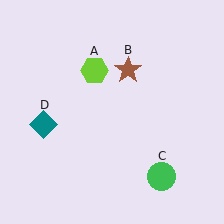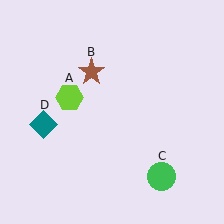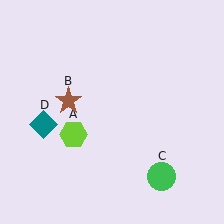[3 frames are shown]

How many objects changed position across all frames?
2 objects changed position: lime hexagon (object A), brown star (object B).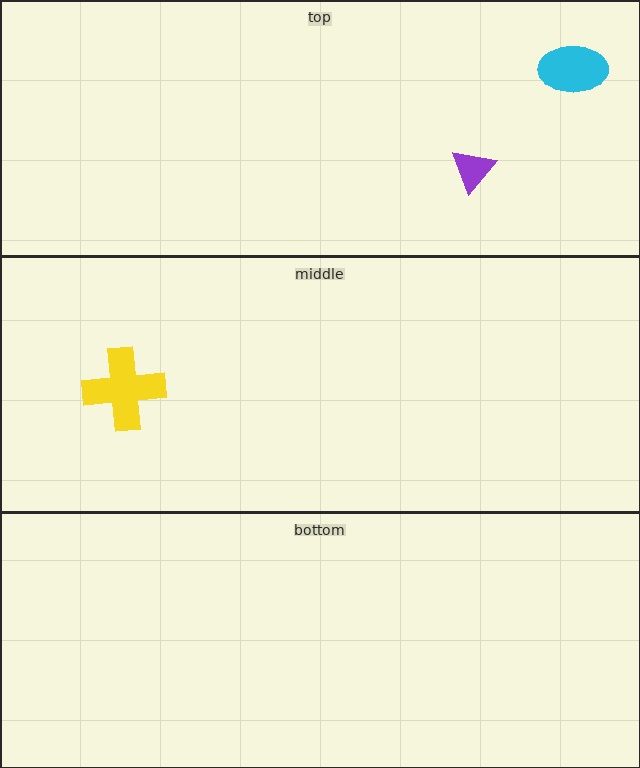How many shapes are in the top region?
2.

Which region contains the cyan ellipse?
The top region.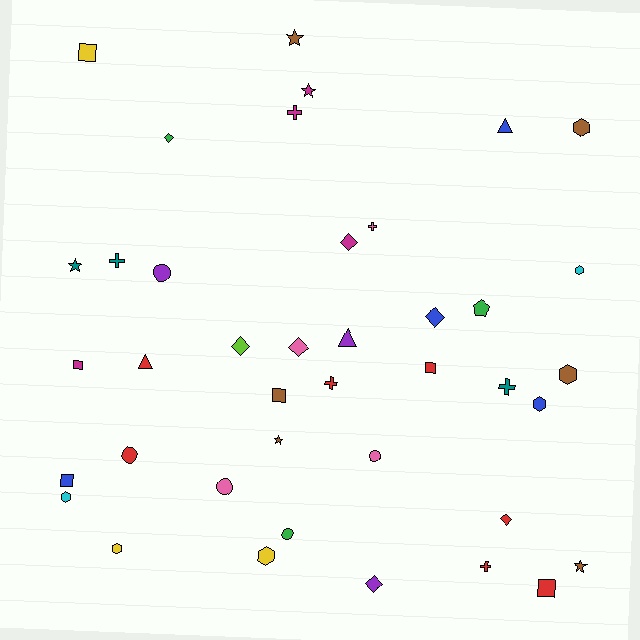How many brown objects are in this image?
There are 6 brown objects.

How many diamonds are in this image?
There are 7 diamonds.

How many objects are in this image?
There are 40 objects.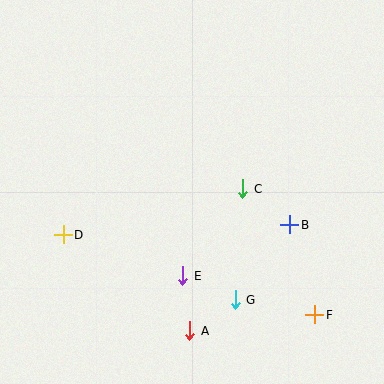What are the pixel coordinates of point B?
Point B is at (290, 225).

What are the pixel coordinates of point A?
Point A is at (190, 331).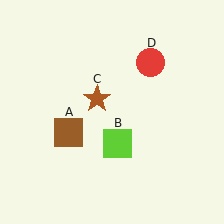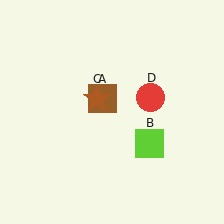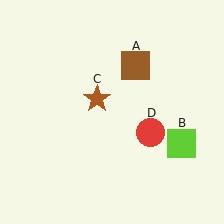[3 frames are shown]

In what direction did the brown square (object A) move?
The brown square (object A) moved up and to the right.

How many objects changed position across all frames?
3 objects changed position: brown square (object A), lime square (object B), red circle (object D).